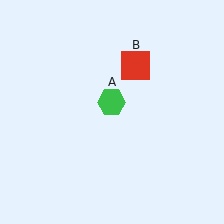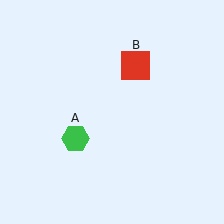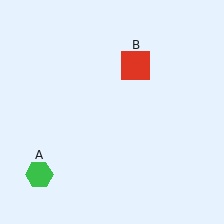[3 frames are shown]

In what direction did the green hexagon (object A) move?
The green hexagon (object A) moved down and to the left.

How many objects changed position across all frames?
1 object changed position: green hexagon (object A).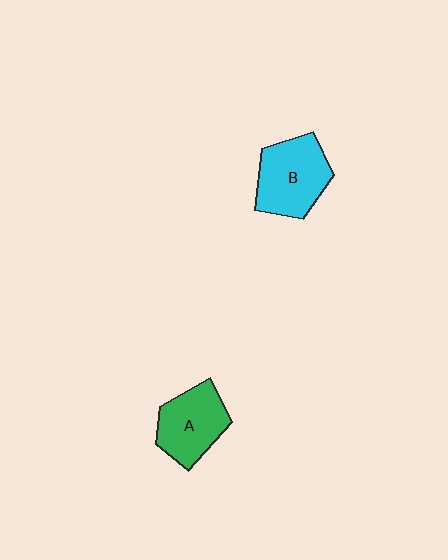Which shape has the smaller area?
Shape A (green).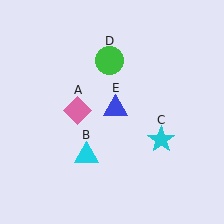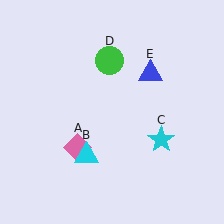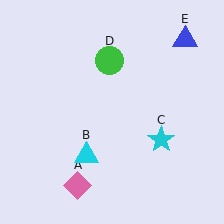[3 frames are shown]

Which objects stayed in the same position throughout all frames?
Cyan triangle (object B) and cyan star (object C) and green circle (object D) remained stationary.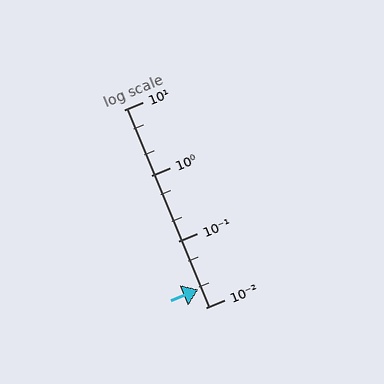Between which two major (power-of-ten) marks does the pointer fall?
The pointer is between 0.01 and 0.1.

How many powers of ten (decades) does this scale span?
The scale spans 3 decades, from 0.01 to 10.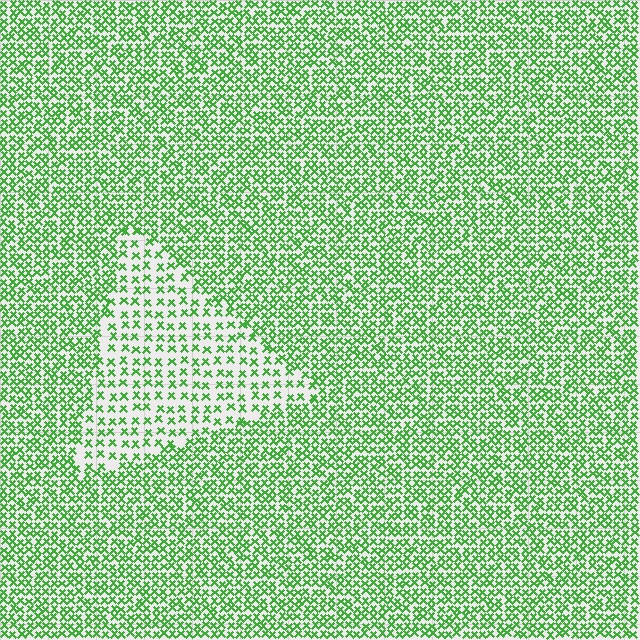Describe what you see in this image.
The image contains small green elements arranged at two different densities. A triangle-shaped region is visible where the elements are less densely packed than the surrounding area.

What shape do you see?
I see a triangle.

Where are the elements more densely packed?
The elements are more densely packed outside the triangle boundary.